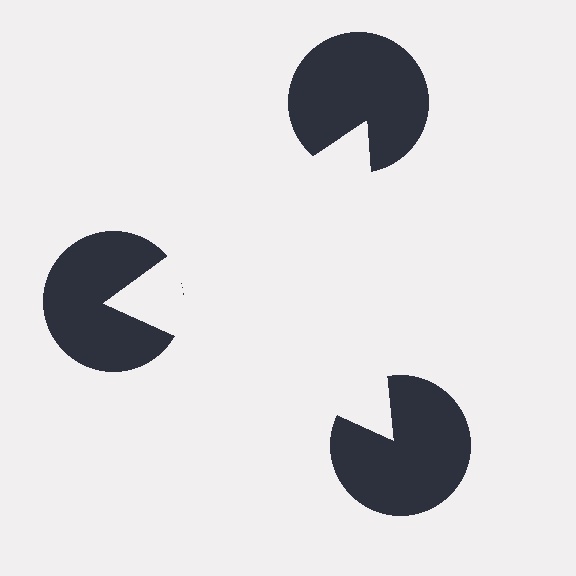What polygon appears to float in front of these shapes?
An illusory triangle — its edges are inferred from the aligned wedge cuts in the pac-man discs, not physically drawn.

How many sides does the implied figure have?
3 sides.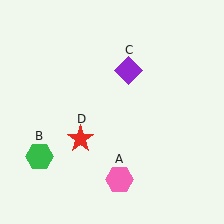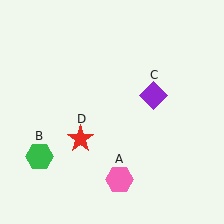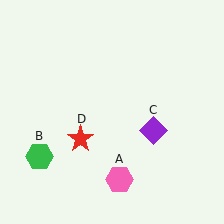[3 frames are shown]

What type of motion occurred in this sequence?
The purple diamond (object C) rotated clockwise around the center of the scene.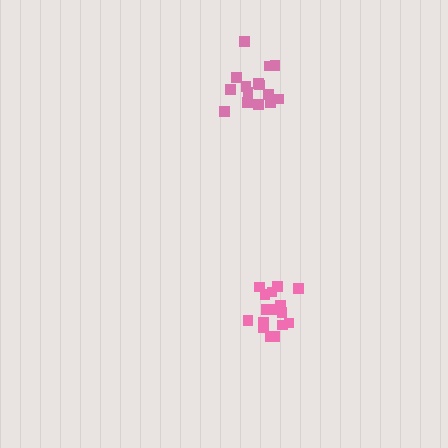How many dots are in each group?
Group 1: 16 dots, Group 2: 15 dots (31 total).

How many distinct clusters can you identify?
There are 2 distinct clusters.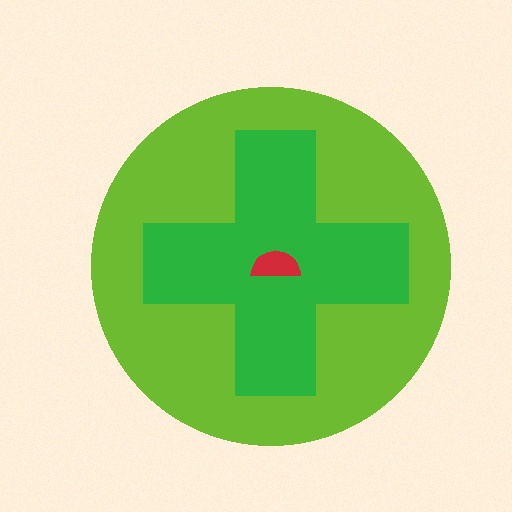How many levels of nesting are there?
3.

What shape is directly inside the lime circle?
The green cross.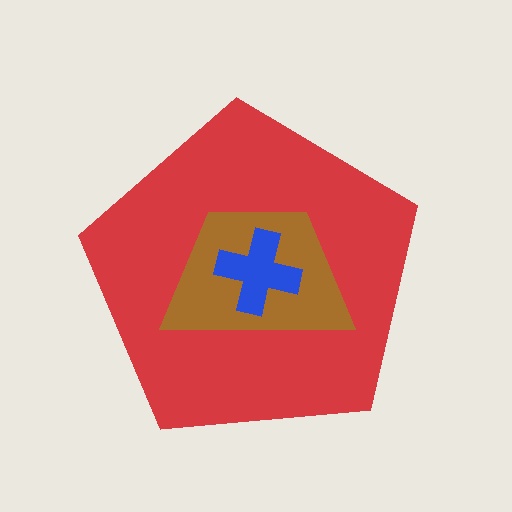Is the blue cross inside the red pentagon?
Yes.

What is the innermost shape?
The blue cross.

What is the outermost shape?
The red pentagon.